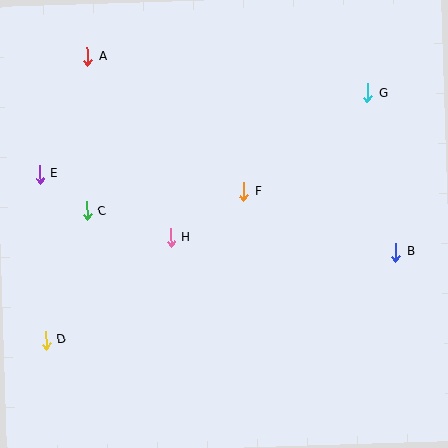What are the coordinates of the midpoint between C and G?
The midpoint between C and G is at (227, 152).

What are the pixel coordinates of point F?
Point F is at (243, 191).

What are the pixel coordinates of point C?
Point C is at (87, 211).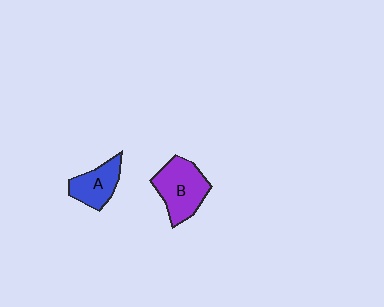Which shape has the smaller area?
Shape A (blue).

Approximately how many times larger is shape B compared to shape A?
Approximately 1.5 times.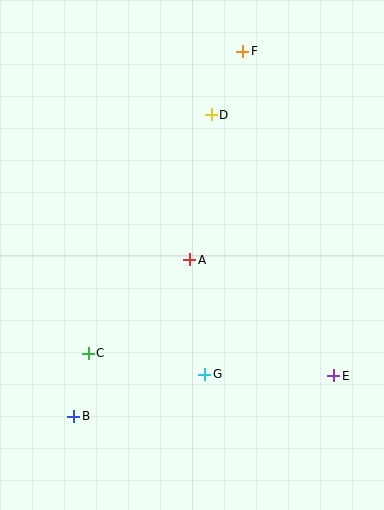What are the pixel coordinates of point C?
Point C is at (88, 353).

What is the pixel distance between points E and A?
The distance between E and A is 185 pixels.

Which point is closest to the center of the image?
Point A at (190, 260) is closest to the center.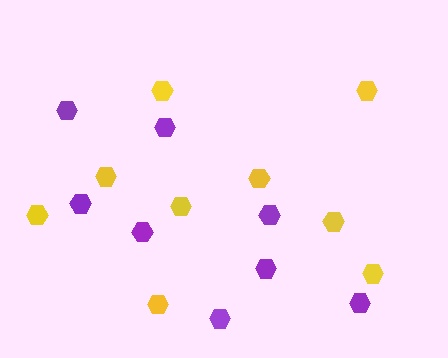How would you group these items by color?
There are 2 groups: one group of yellow hexagons (9) and one group of purple hexagons (8).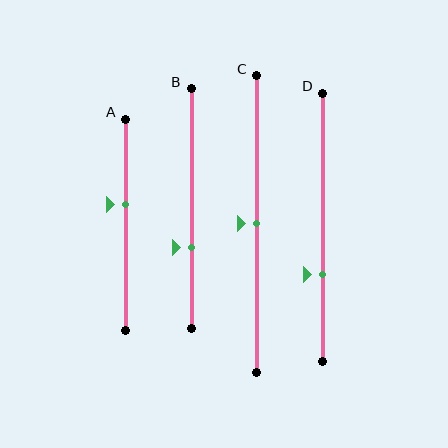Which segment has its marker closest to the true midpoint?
Segment C has its marker closest to the true midpoint.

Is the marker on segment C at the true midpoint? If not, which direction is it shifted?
Yes, the marker on segment C is at the true midpoint.